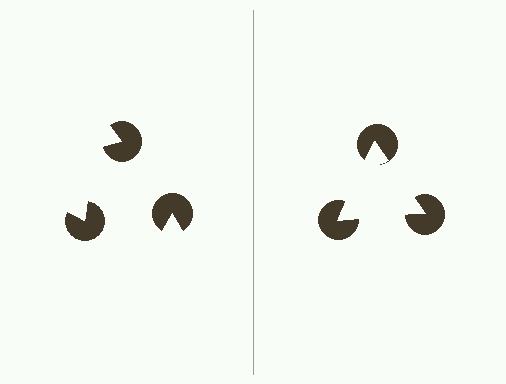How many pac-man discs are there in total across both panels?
6 — 3 on each side.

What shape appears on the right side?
An illusory triangle.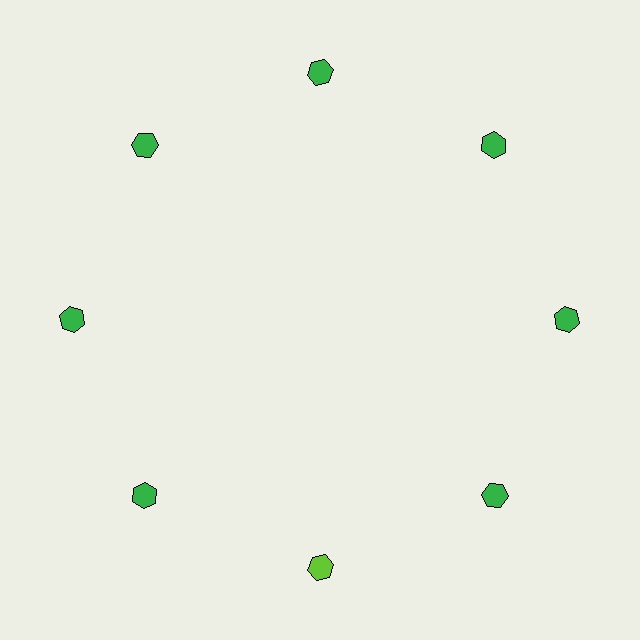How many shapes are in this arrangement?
There are 8 shapes arranged in a ring pattern.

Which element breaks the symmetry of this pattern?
The lime hexagon at roughly the 6 o'clock position breaks the symmetry. All other shapes are green hexagons.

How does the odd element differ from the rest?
It has a different color: lime instead of green.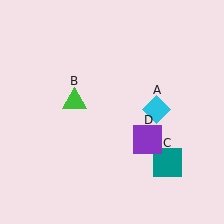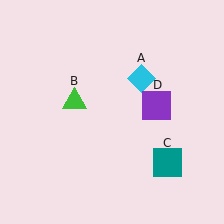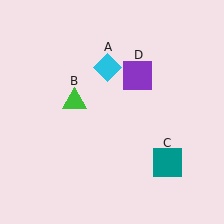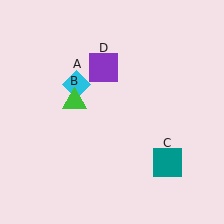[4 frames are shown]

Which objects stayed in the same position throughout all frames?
Green triangle (object B) and teal square (object C) remained stationary.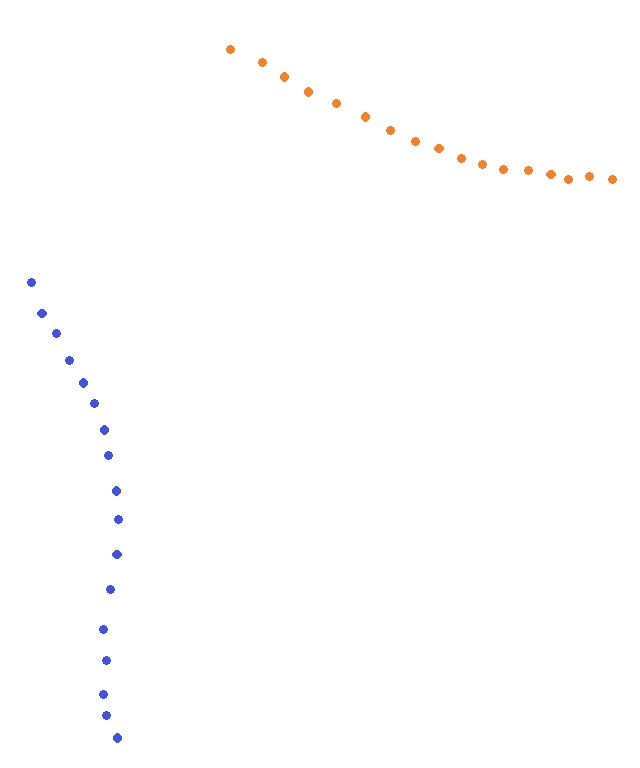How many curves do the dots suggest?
There are 2 distinct paths.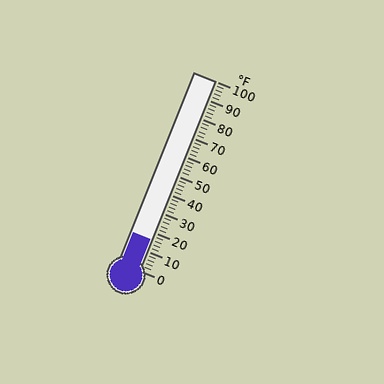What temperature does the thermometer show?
The thermometer shows approximately 16°F.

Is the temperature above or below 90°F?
The temperature is below 90°F.